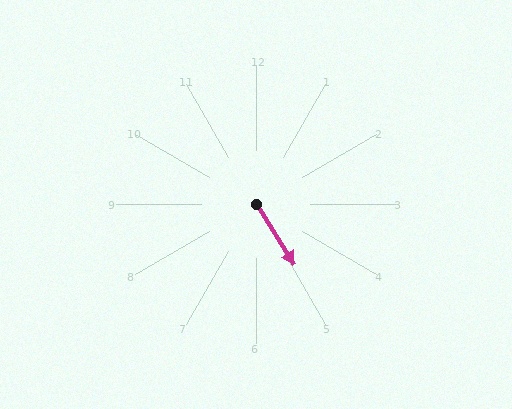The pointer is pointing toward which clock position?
Roughly 5 o'clock.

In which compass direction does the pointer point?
Southeast.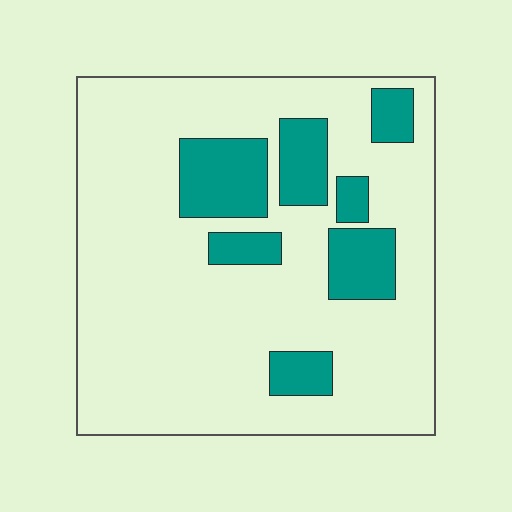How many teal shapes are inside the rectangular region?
7.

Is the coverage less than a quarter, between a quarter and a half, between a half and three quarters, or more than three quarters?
Less than a quarter.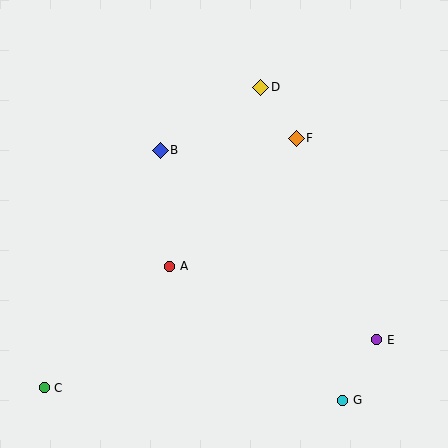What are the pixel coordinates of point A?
Point A is at (170, 266).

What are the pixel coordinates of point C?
Point C is at (44, 388).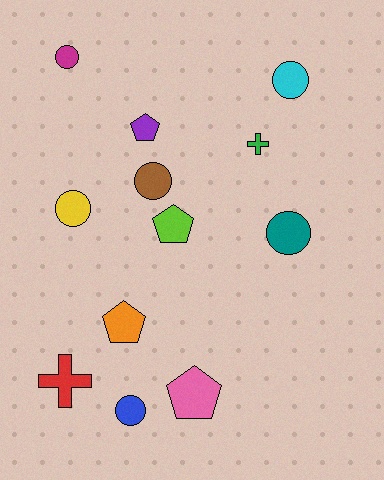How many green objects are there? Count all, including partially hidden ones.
There is 1 green object.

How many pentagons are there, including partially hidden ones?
There are 4 pentagons.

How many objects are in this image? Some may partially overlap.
There are 12 objects.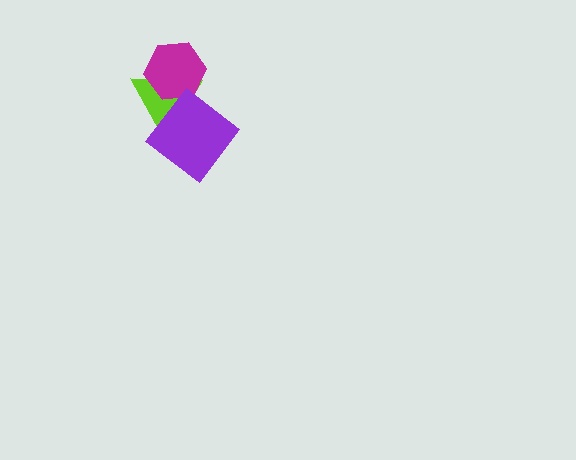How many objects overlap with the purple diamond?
2 objects overlap with the purple diamond.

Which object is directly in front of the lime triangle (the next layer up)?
The magenta hexagon is directly in front of the lime triangle.